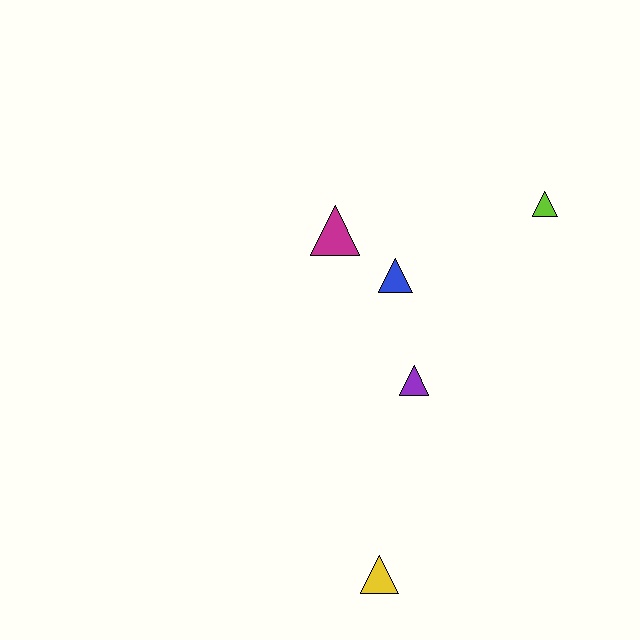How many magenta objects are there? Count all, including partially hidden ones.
There is 1 magenta object.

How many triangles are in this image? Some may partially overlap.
There are 5 triangles.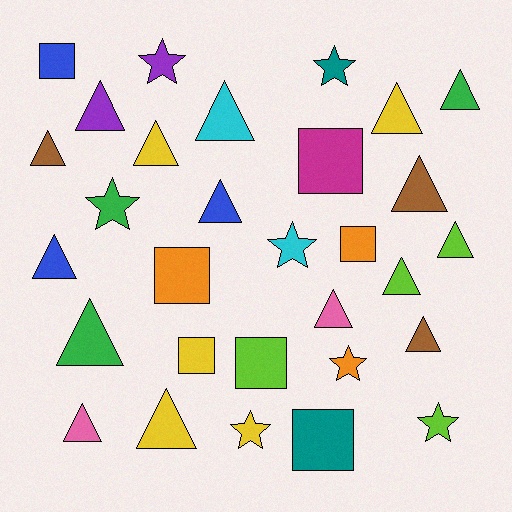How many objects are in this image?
There are 30 objects.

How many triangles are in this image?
There are 16 triangles.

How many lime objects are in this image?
There are 4 lime objects.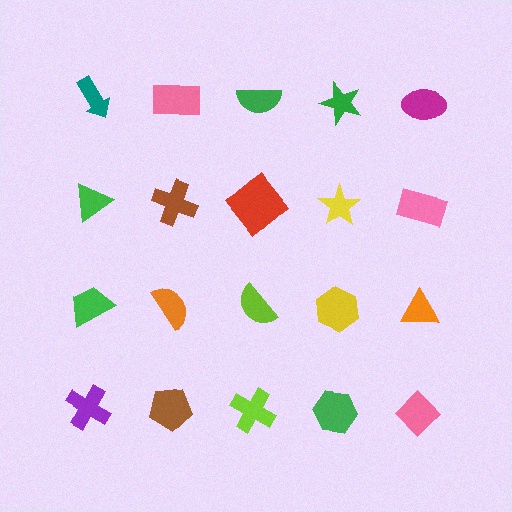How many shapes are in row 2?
5 shapes.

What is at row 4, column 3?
A lime cross.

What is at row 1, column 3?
A green semicircle.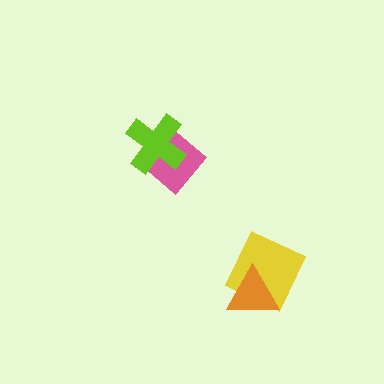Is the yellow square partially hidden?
Yes, it is partially covered by another shape.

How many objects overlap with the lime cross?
1 object overlaps with the lime cross.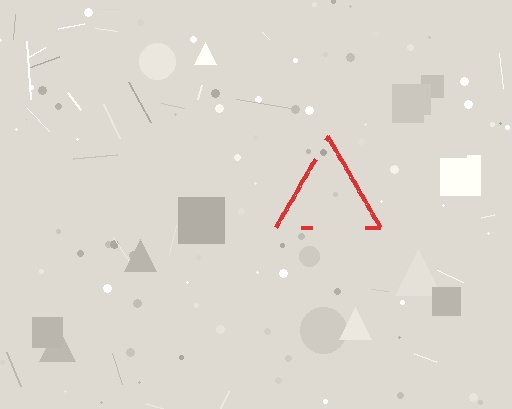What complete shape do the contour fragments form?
The contour fragments form a triangle.